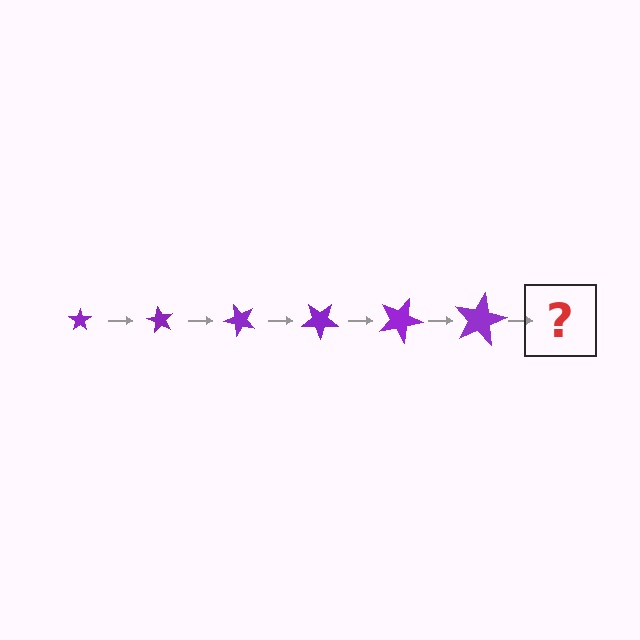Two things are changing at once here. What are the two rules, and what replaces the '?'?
The two rules are that the star grows larger each step and it rotates 60 degrees each step. The '?' should be a star, larger than the previous one and rotated 360 degrees from the start.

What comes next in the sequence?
The next element should be a star, larger than the previous one and rotated 360 degrees from the start.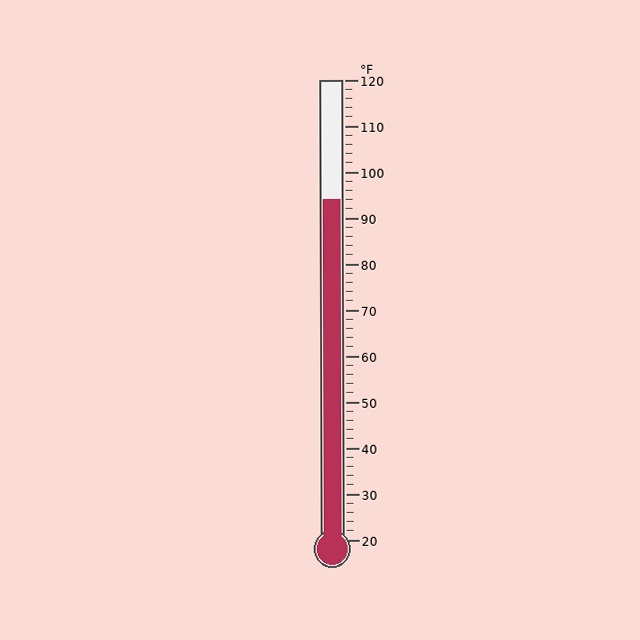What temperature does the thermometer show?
The thermometer shows approximately 94°F.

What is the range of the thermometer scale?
The thermometer scale ranges from 20°F to 120°F.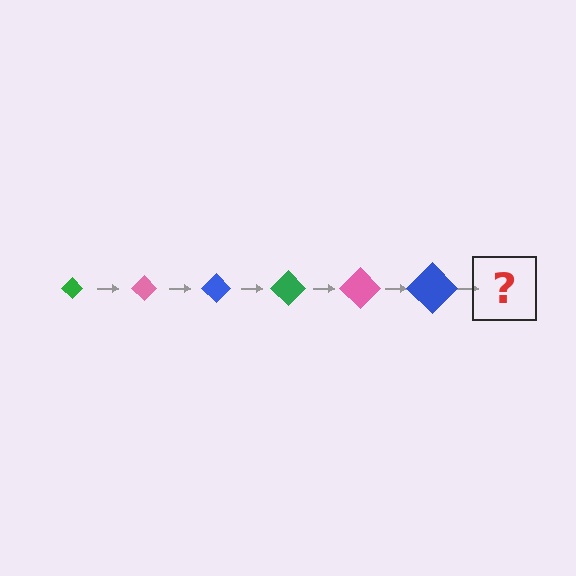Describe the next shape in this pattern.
It should be a green diamond, larger than the previous one.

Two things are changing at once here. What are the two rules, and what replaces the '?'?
The two rules are that the diamond grows larger each step and the color cycles through green, pink, and blue. The '?' should be a green diamond, larger than the previous one.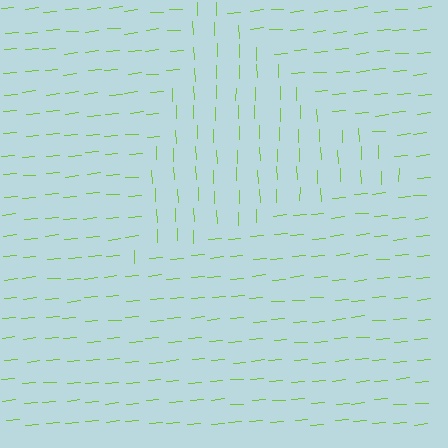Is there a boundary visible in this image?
Yes, there is a texture boundary formed by a change in line orientation.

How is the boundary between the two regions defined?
The boundary is defined purely by a change in line orientation (approximately 86 degrees difference). All lines are the same color and thickness.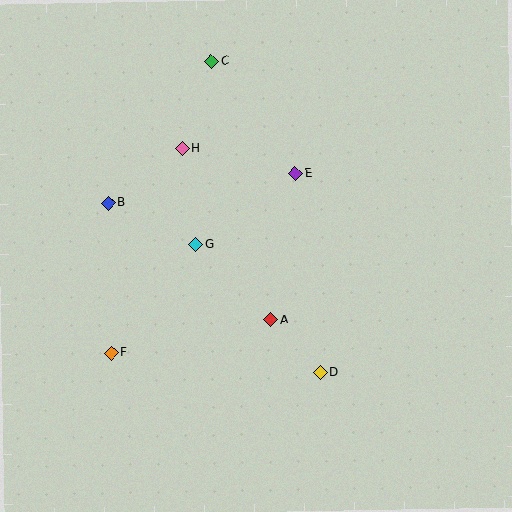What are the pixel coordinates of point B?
Point B is at (109, 203).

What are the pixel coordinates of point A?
Point A is at (271, 320).